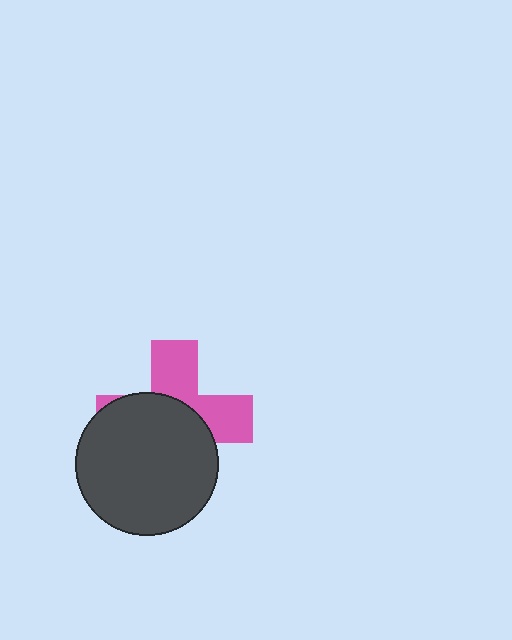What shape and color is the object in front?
The object in front is a dark gray circle.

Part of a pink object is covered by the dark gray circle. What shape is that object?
It is a cross.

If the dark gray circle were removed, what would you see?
You would see the complete pink cross.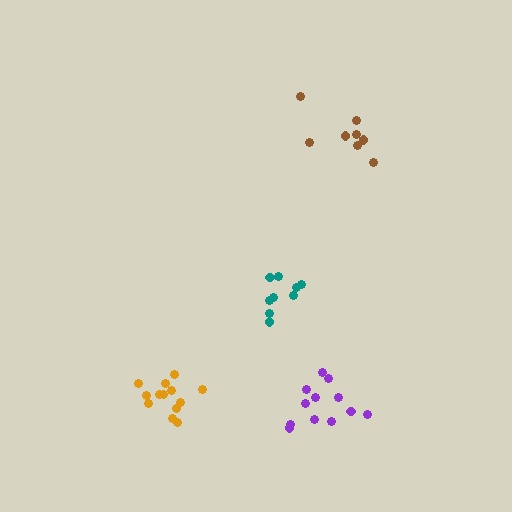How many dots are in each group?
Group 1: 12 dots, Group 2: 8 dots, Group 3: 9 dots, Group 4: 13 dots (42 total).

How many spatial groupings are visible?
There are 4 spatial groupings.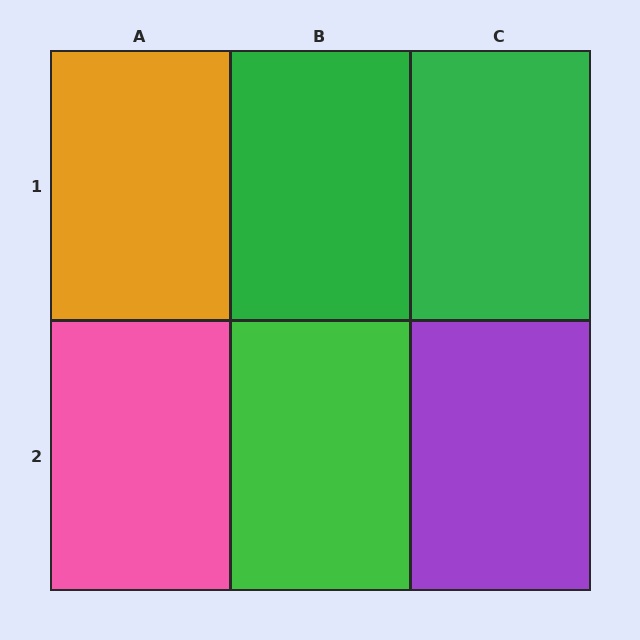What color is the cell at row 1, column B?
Green.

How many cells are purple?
1 cell is purple.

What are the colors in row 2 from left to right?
Pink, green, purple.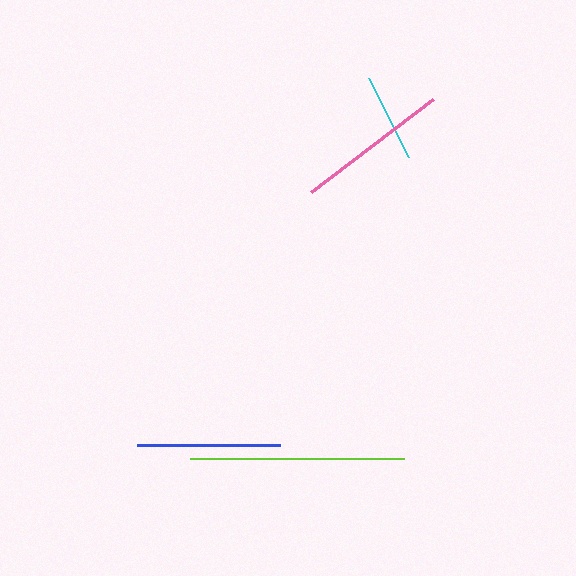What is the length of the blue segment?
The blue segment is approximately 143 pixels long.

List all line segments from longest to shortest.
From longest to shortest: lime, pink, blue, cyan.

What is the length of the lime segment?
The lime segment is approximately 215 pixels long.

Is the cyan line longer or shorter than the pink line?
The pink line is longer than the cyan line.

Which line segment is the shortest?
The cyan line is the shortest at approximately 88 pixels.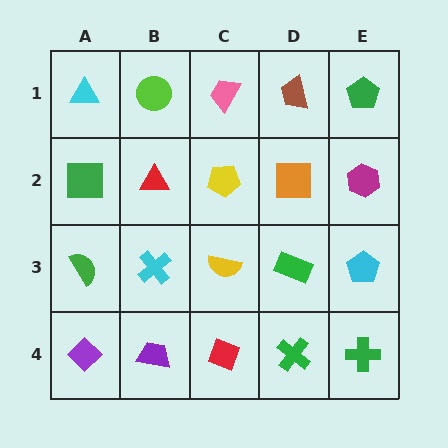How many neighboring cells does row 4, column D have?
3.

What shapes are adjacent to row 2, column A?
A cyan triangle (row 1, column A), a green semicircle (row 3, column A), a red triangle (row 2, column B).